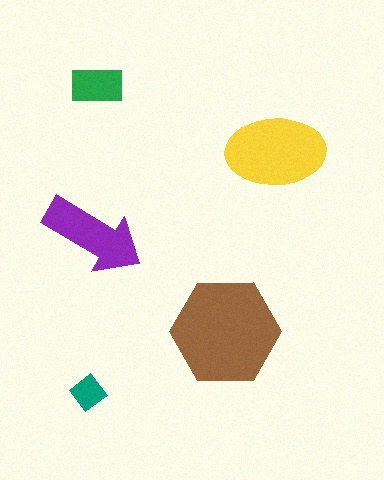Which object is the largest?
The brown hexagon.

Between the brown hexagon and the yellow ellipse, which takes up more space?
The brown hexagon.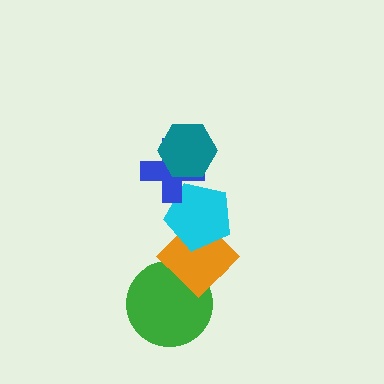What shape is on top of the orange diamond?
The cyan pentagon is on top of the orange diamond.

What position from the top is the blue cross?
The blue cross is 2nd from the top.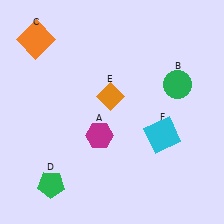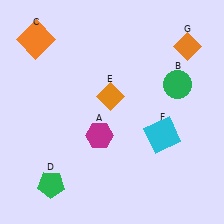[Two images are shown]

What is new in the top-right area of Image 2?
An orange diamond (G) was added in the top-right area of Image 2.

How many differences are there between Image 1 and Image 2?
There is 1 difference between the two images.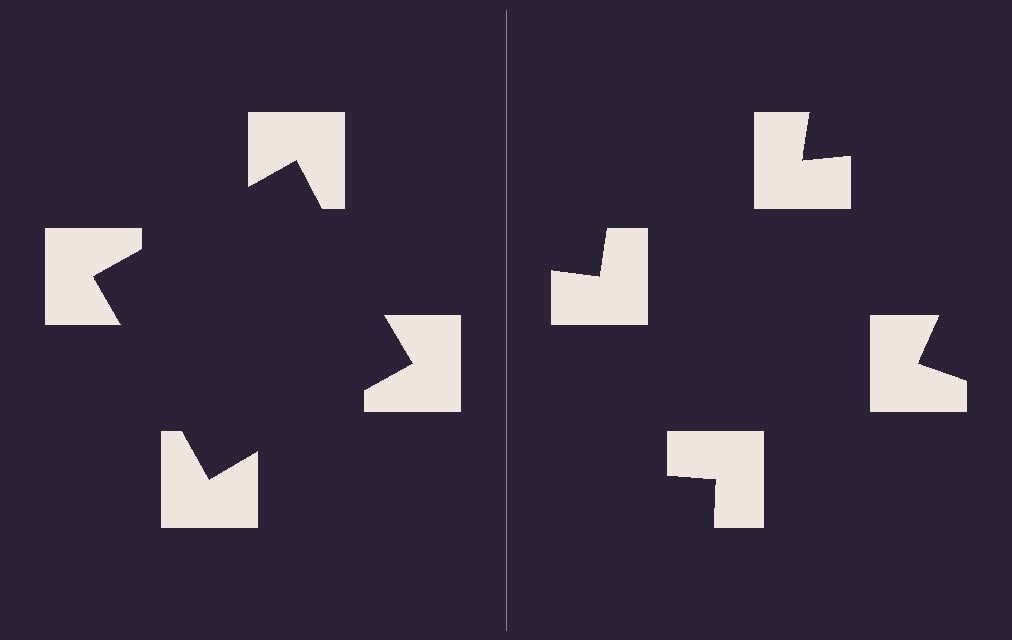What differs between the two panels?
The notched squares are positioned identically on both sides; only the wedge orientations differ. On the left they align to a square; on the right they are misaligned.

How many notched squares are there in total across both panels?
8 — 4 on each side.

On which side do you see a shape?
An illusory square appears on the left side. On the right side the wedge cuts are rotated, so no coherent shape forms.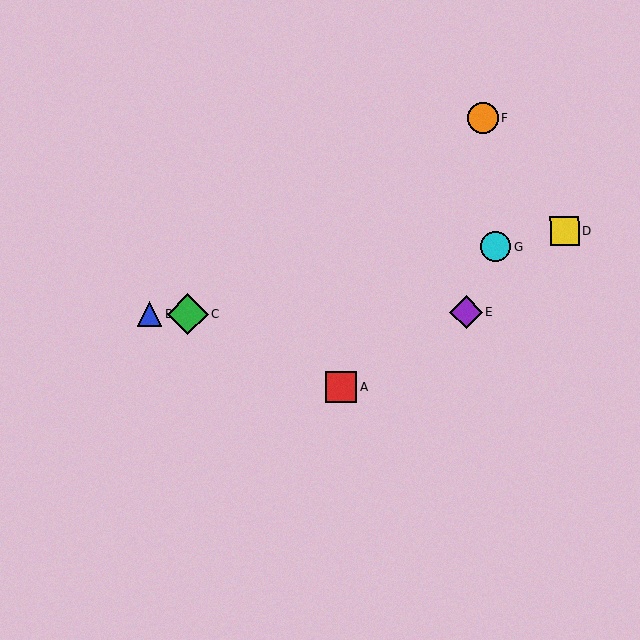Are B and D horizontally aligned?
No, B is at y≈314 and D is at y≈231.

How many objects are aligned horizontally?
3 objects (B, C, E) are aligned horizontally.